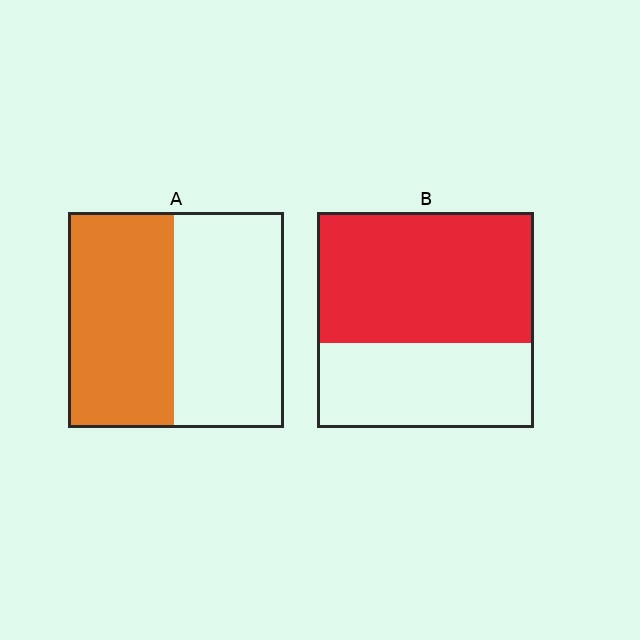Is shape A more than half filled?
Roughly half.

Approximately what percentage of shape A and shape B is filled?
A is approximately 50% and B is approximately 60%.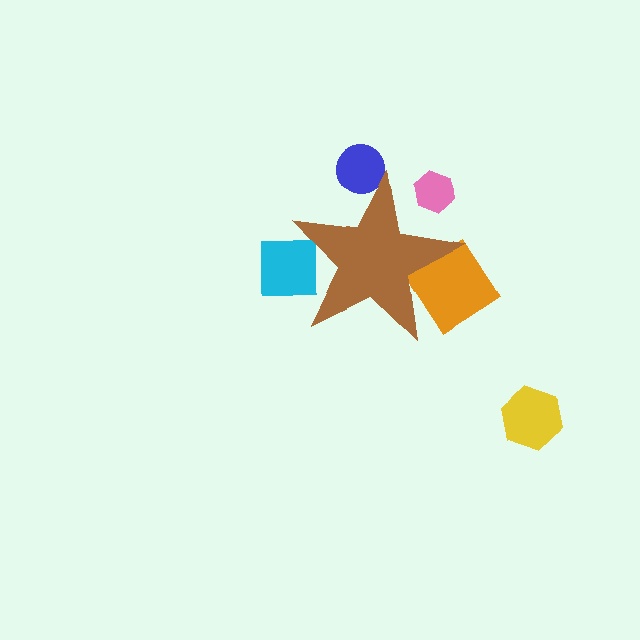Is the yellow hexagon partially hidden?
No, the yellow hexagon is fully visible.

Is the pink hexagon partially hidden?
Yes, the pink hexagon is partially hidden behind the brown star.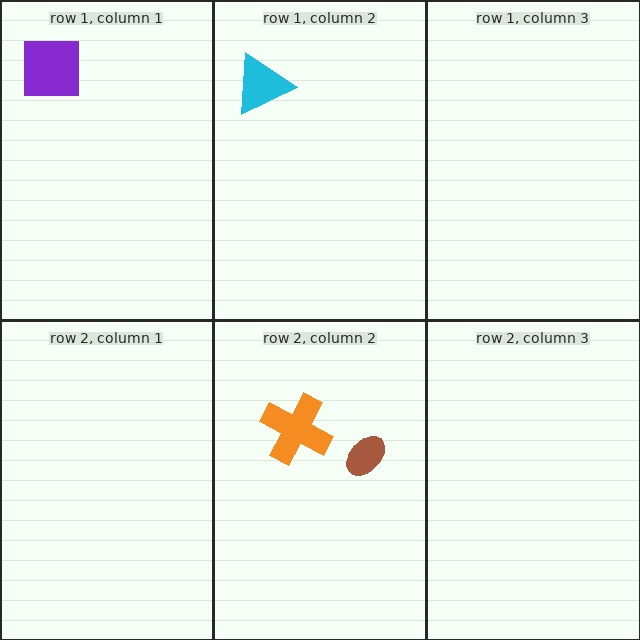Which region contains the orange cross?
The row 2, column 2 region.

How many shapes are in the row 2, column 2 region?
2.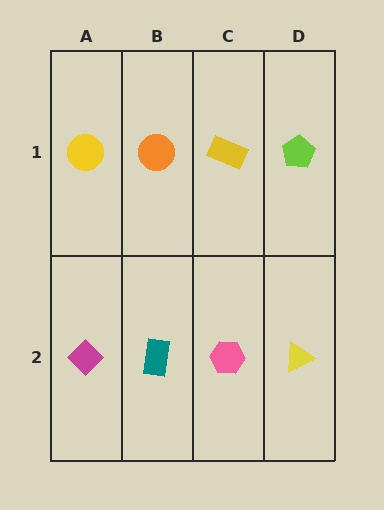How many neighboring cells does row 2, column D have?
2.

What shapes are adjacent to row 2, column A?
A yellow circle (row 1, column A), a teal rectangle (row 2, column B).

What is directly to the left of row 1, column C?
An orange circle.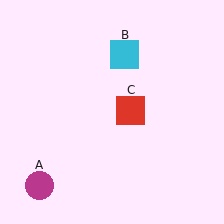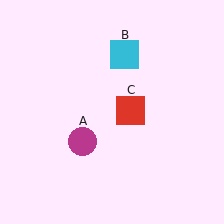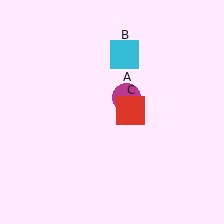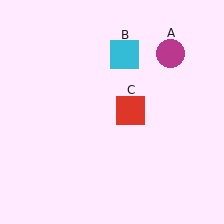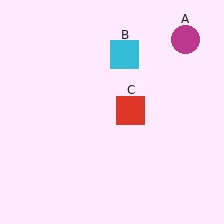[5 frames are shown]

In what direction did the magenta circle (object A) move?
The magenta circle (object A) moved up and to the right.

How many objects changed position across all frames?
1 object changed position: magenta circle (object A).